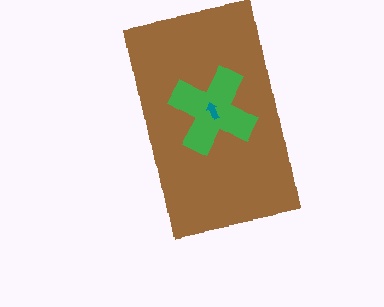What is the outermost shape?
The brown rectangle.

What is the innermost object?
The teal arrow.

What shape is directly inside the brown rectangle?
The green cross.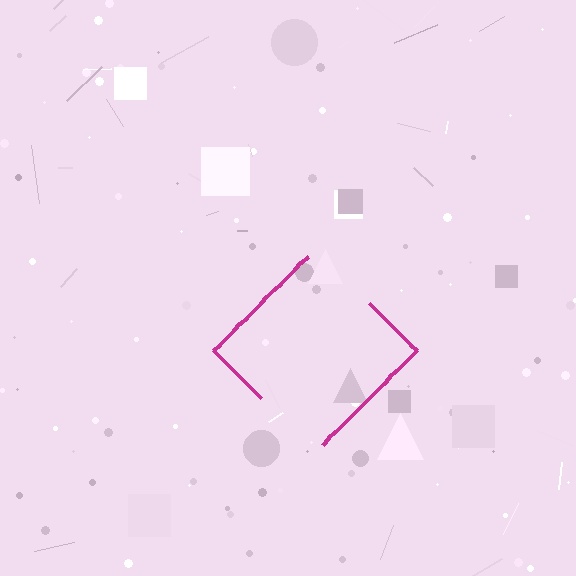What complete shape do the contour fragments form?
The contour fragments form a diamond.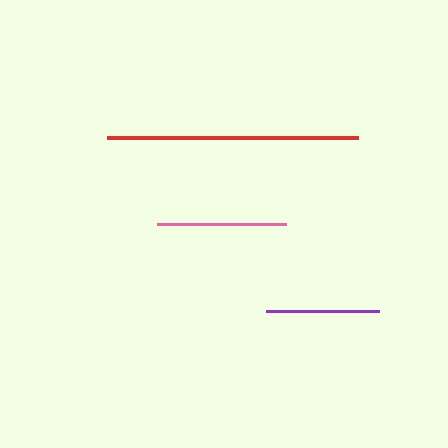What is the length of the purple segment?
The purple segment is approximately 114 pixels long.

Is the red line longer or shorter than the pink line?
The red line is longer than the pink line.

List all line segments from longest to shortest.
From longest to shortest: red, pink, purple.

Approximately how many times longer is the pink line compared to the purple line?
The pink line is approximately 1.1 times the length of the purple line.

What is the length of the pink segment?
The pink segment is approximately 128 pixels long.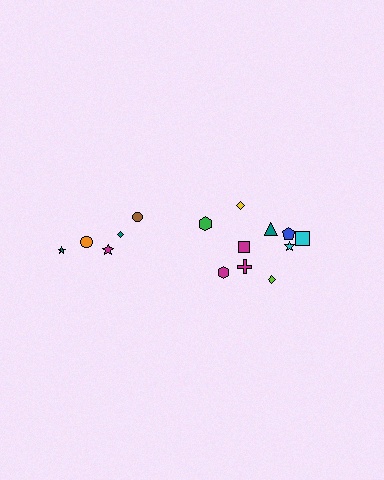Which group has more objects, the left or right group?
The right group.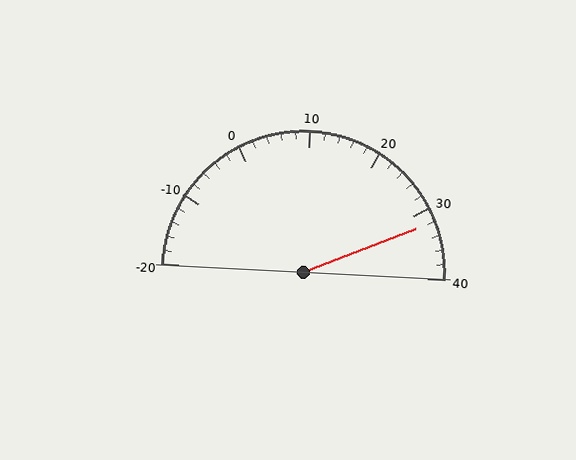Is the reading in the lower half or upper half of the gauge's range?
The reading is in the upper half of the range (-20 to 40).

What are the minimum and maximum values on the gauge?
The gauge ranges from -20 to 40.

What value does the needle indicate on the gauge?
The needle indicates approximately 32.